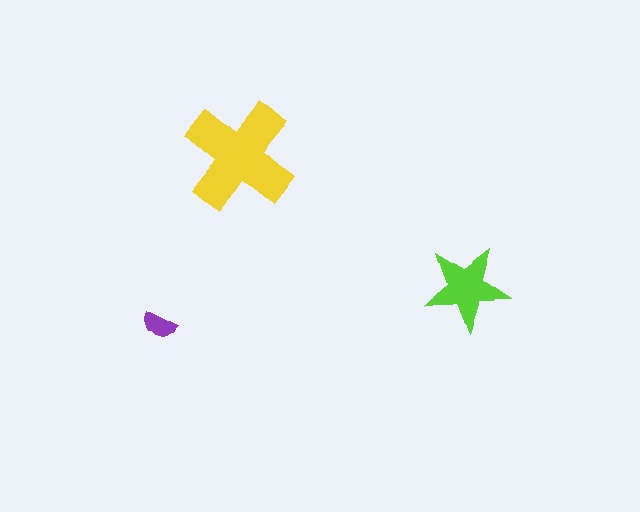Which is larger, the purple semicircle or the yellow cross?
The yellow cross.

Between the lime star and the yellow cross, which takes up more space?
The yellow cross.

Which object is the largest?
The yellow cross.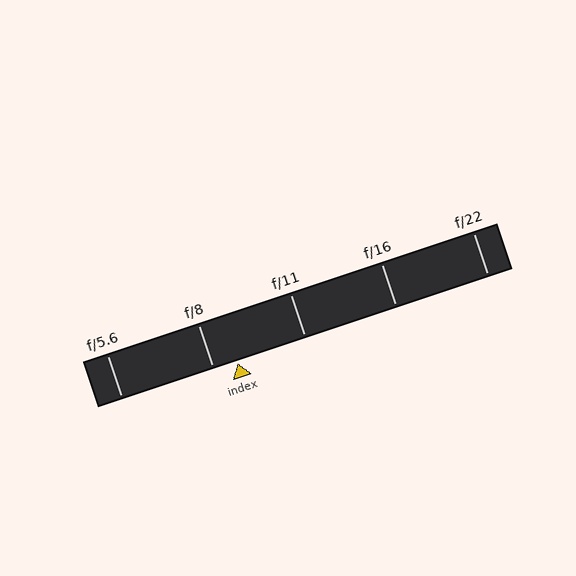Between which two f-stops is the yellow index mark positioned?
The index mark is between f/8 and f/11.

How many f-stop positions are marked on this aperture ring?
There are 5 f-stop positions marked.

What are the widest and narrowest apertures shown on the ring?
The widest aperture shown is f/5.6 and the narrowest is f/22.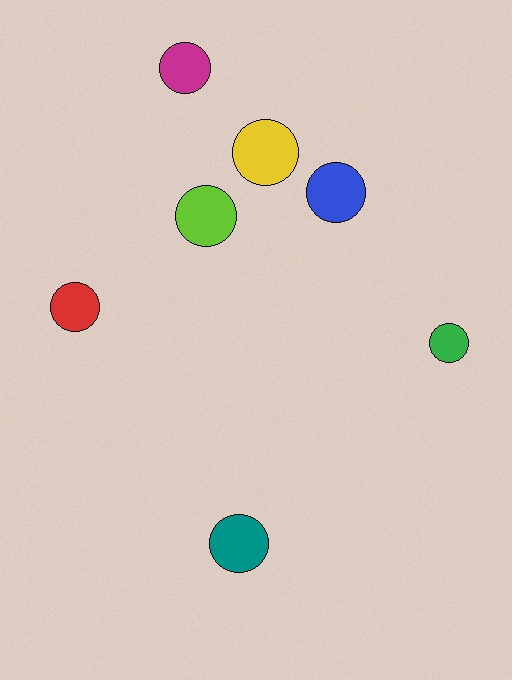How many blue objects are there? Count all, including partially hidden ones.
There is 1 blue object.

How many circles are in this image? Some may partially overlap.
There are 7 circles.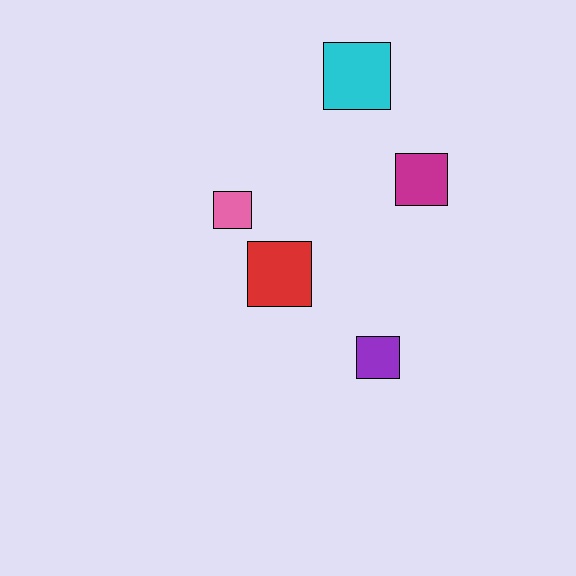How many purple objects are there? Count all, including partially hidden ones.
There is 1 purple object.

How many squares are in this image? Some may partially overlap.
There are 5 squares.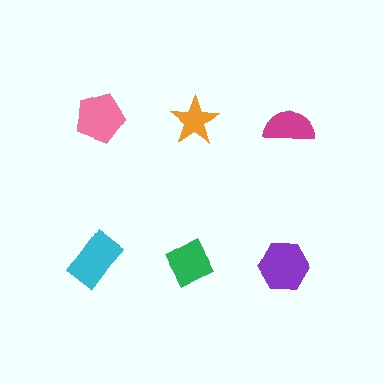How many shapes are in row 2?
3 shapes.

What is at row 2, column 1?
A cyan rectangle.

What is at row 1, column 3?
A magenta semicircle.